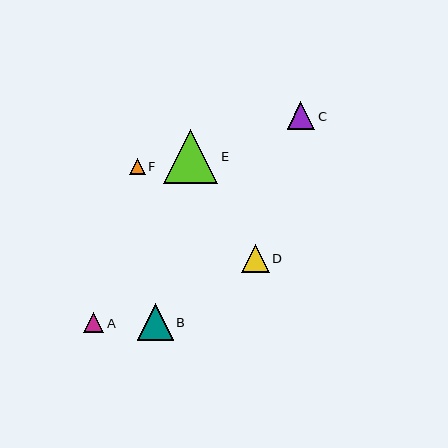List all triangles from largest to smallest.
From largest to smallest: E, B, D, C, A, F.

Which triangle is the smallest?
Triangle F is the smallest with a size of approximately 16 pixels.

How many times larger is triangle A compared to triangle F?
Triangle A is approximately 1.3 times the size of triangle F.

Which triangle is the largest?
Triangle E is the largest with a size of approximately 54 pixels.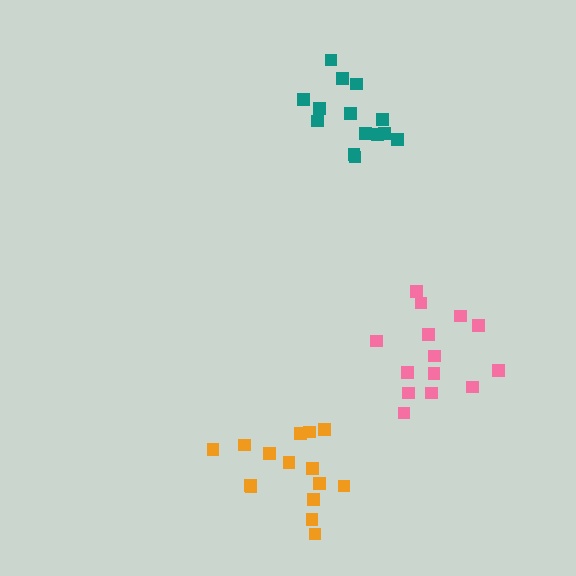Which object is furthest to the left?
The orange cluster is leftmost.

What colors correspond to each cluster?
The clusters are colored: pink, teal, orange.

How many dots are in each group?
Group 1: 14 dots, Group 2: 14 dots, Group 3: 15 dots (43 total).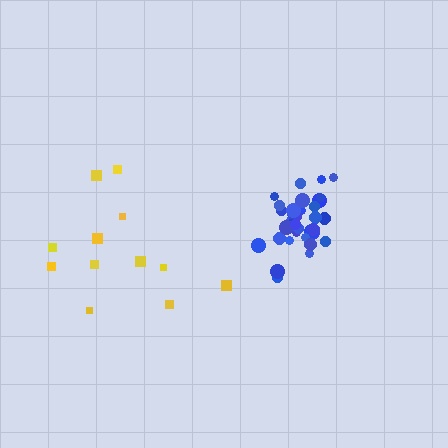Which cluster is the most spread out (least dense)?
Yellow.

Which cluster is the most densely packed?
Blue.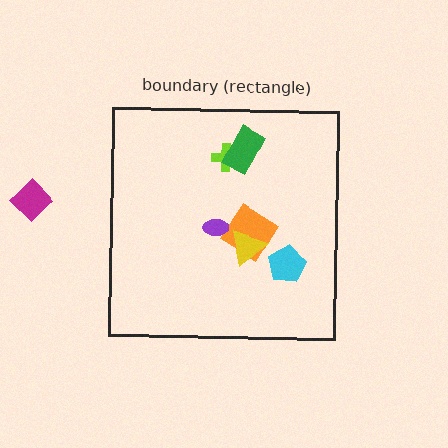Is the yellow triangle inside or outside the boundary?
Inside.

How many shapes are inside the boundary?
6 inside, 1 outside.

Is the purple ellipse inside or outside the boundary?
Inside.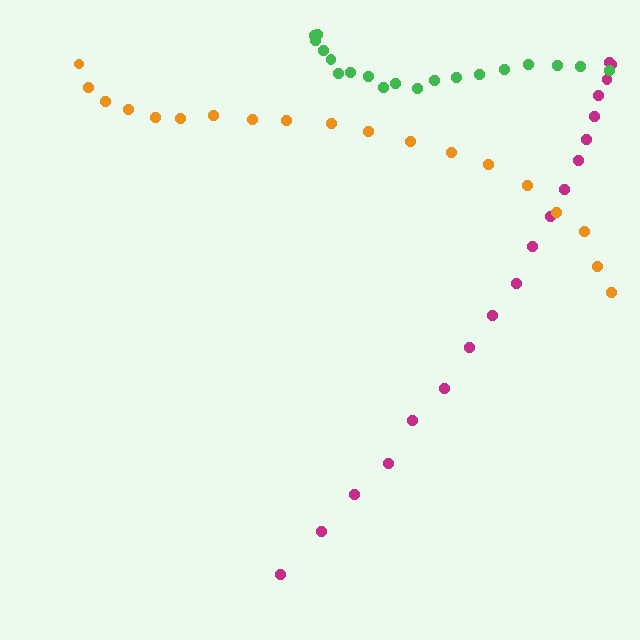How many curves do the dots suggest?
There are 3 distinct paths.